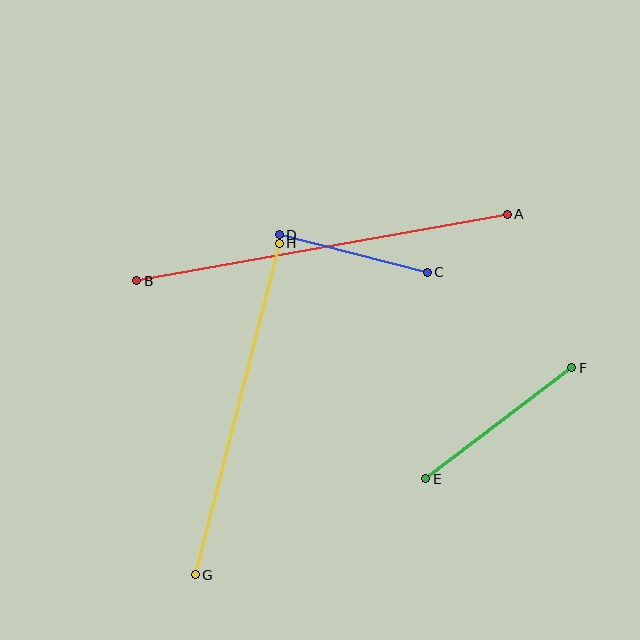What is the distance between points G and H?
The distance is approximately 342 pixels.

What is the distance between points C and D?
The distance is approximately 153 pixels.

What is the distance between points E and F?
The distance is approximately 183 pixels.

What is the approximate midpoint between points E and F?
The midpoint is at approximately (499, 423) pixels.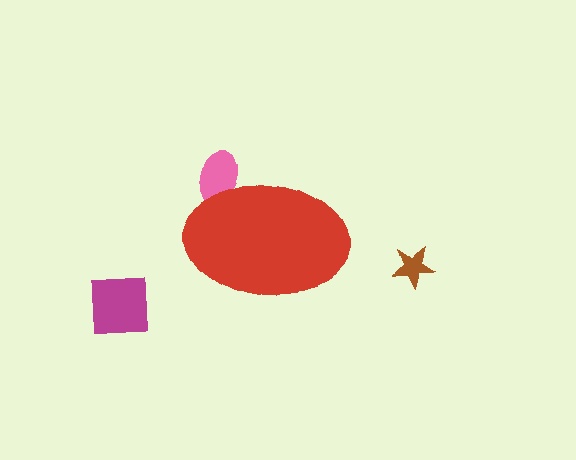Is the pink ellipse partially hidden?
Yes, the pink ellipse is partially hidden behind the red ellipse.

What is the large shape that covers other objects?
A red ellipse.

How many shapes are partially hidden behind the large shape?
1 shape is partially hidden.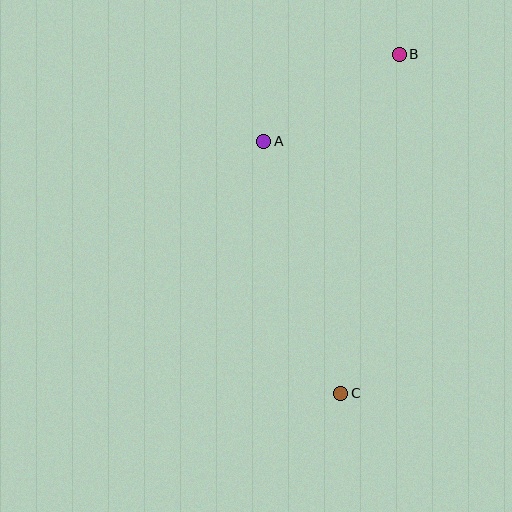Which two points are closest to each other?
Points A and B are closest to each other.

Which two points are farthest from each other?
Points B and C are farthest from each other.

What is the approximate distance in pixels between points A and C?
The distance between A and C is approximately 264 pixels.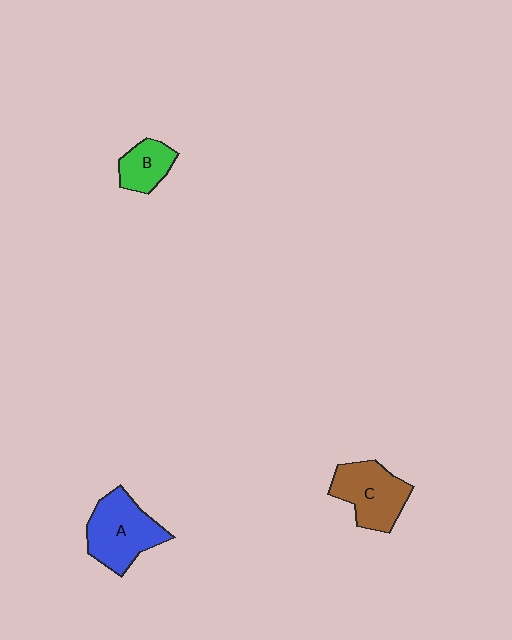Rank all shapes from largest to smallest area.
From largest to smallest: A (blue), C (brown), B (green).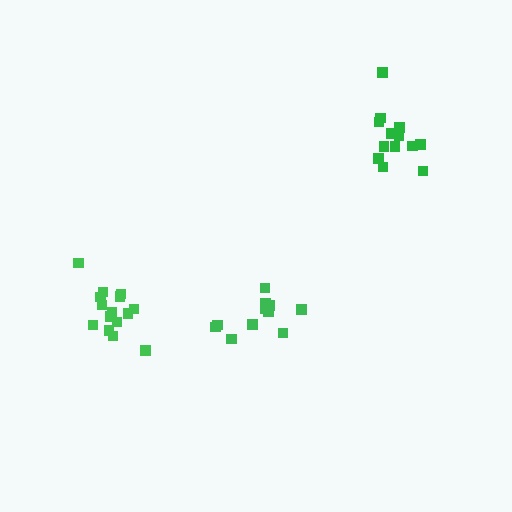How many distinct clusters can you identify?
There are 3 distinct clusters.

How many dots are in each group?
Group 1: 15 dots, Group 2: 13 dots, Group 3: 11 dots (39 total).